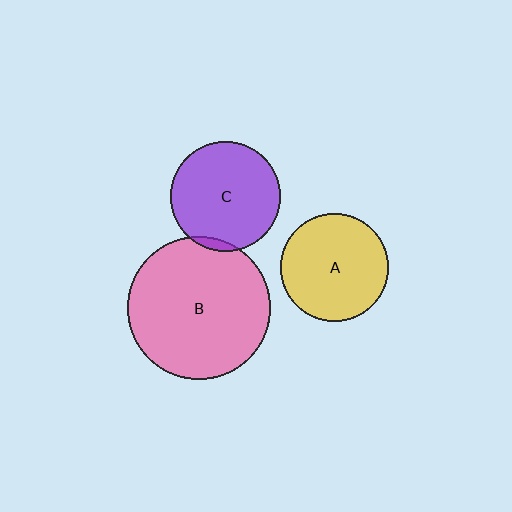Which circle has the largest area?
Circle B (pink).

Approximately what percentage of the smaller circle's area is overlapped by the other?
Approximately 5%.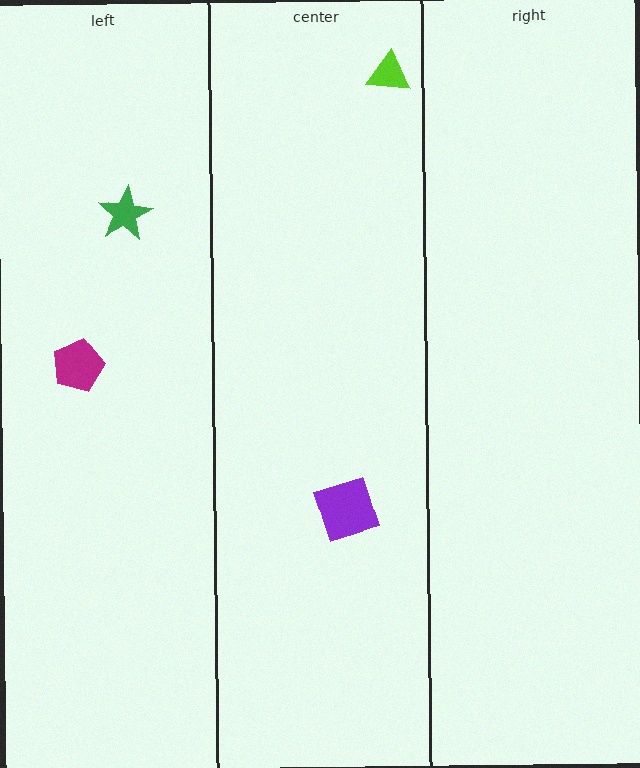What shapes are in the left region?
The magenta pentagon, the green star.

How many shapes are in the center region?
2.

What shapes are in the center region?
The lime triangle, the purple square.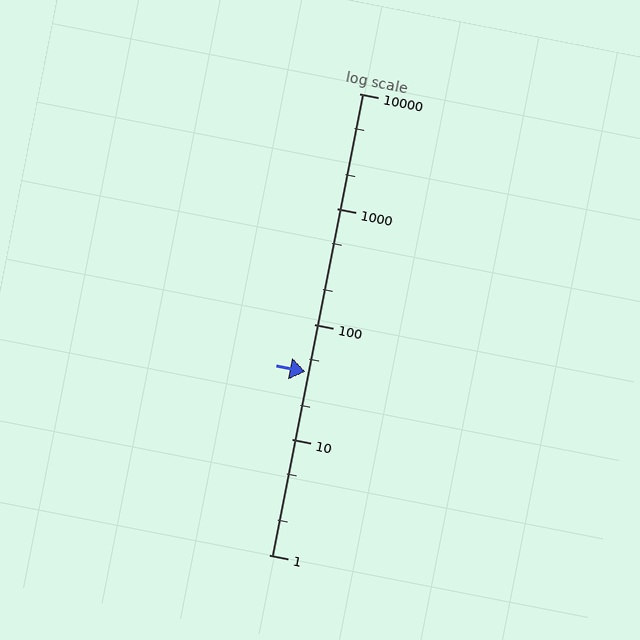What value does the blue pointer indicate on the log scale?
The pointer indicates approximately 39.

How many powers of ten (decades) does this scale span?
The scale spans 4 decades, from 1 to 10000.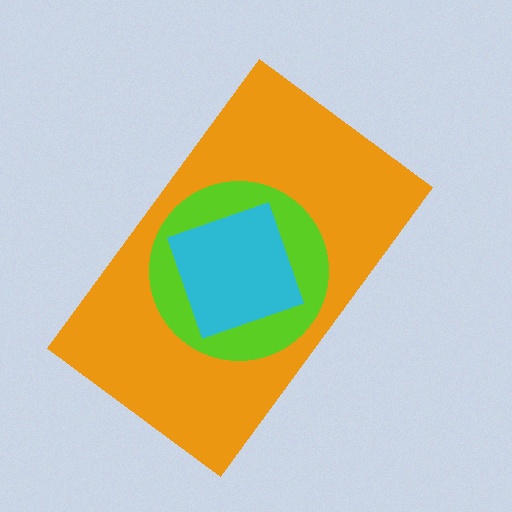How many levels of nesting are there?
3.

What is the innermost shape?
The cyan diamond.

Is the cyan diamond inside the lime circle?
Yes.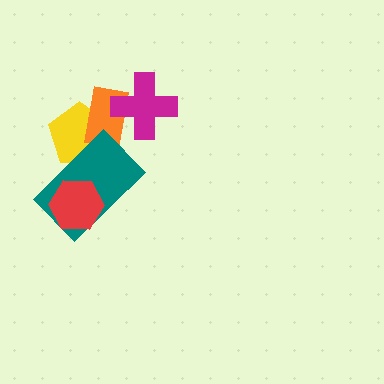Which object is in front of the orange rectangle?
The magenta cross is in front of the orange rectangle.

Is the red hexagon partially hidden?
No, no other shape covers it.